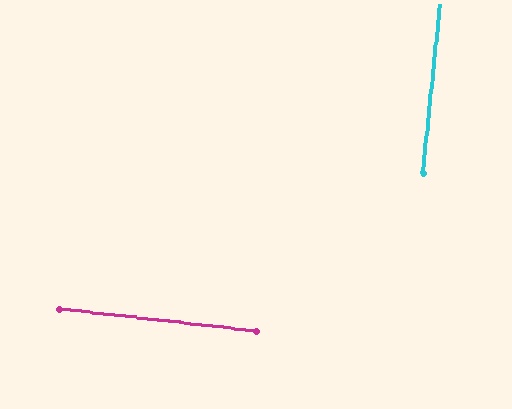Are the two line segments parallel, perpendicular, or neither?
Perpendicular — they meet at approximately 89°.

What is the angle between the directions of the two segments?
Approximately 89 degrees.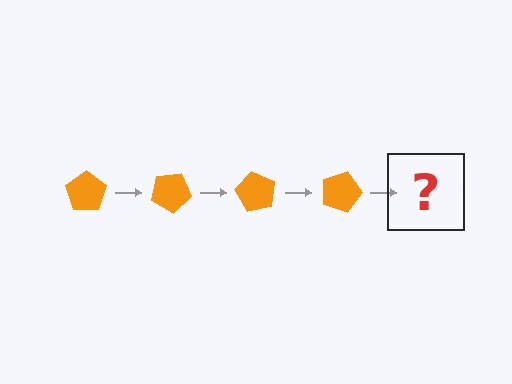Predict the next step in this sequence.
The next step is an orange pentagon rotated 120 degrees.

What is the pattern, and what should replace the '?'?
The pattern is that the pentagon rotates 30 degrees each step. The '?' should be an orange pentagon rotated 120 degrees.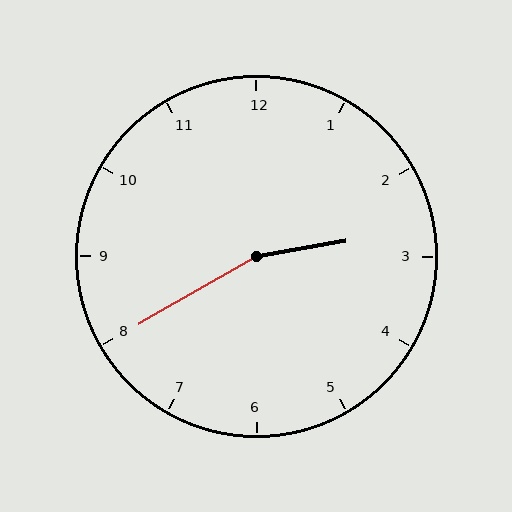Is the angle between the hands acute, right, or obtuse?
It is obtuse.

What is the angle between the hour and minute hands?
Approximately 160 degrees.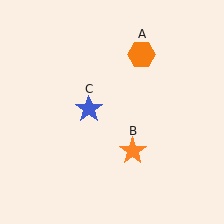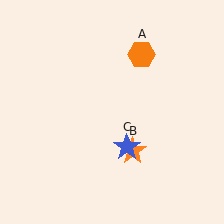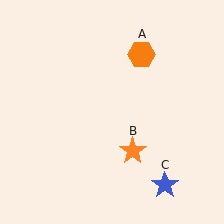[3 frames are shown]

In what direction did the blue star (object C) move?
The blue star (object C) moved down and to the right.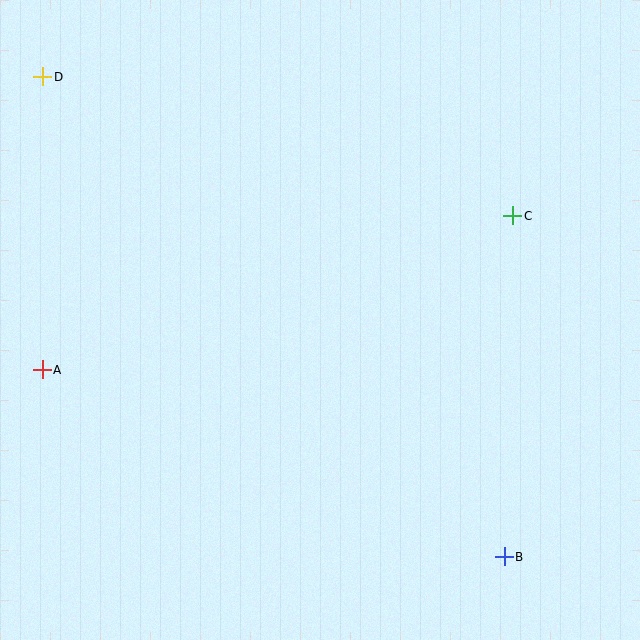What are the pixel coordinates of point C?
Point C is at (513, 216).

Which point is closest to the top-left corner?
Point D is closest to the top-left corner.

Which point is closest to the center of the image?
Point C at (513, 216) is closest to the center.